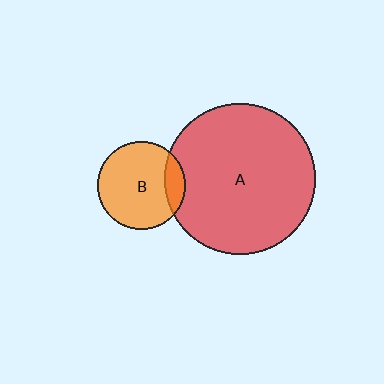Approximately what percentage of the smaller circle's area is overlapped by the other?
Approximately 15%.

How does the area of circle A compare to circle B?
Approximately 2.9 times.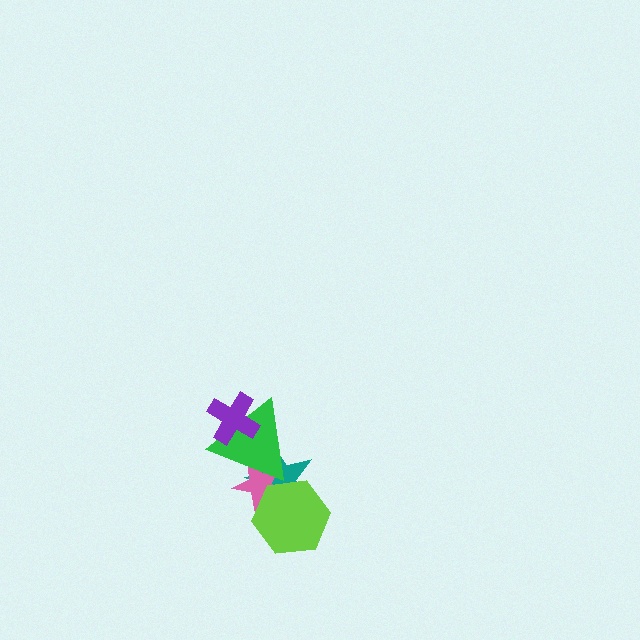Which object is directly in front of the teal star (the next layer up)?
The pink star is directly in front of the teal star.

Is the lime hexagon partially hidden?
No, no other shape covers it.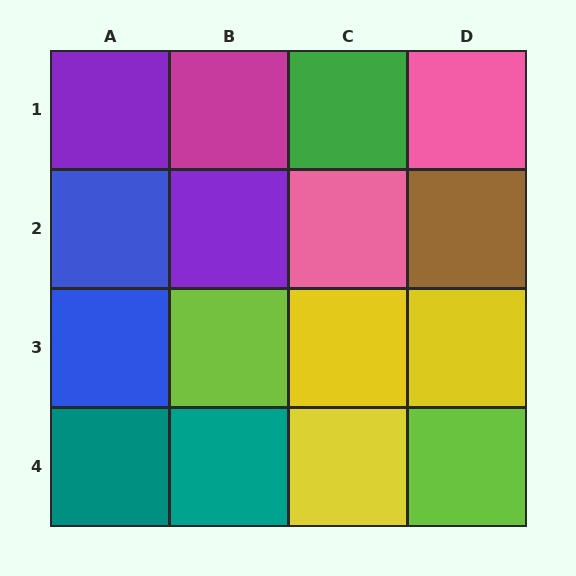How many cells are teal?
2 cells are teal.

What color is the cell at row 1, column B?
Magenta.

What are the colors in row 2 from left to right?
Blue, purple, pink, brown.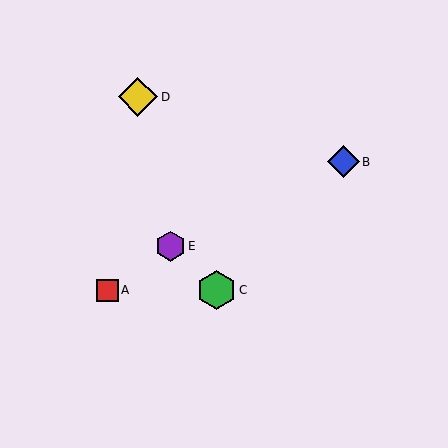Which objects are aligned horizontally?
Objects A, C are aligned horizontally.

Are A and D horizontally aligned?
No, A is at y≈290 and D is at y≈97.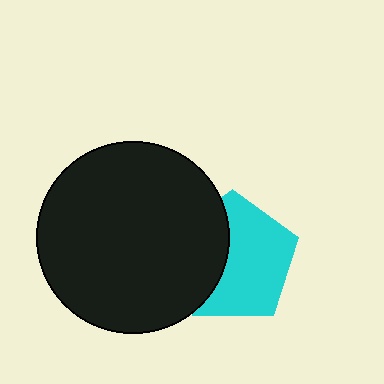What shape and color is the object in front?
The object in front is a black circle.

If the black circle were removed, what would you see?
You would see the complete cyan pentagon.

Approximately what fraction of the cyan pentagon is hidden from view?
Roughly 38% of the cyan pentagon is hidden behind the black circle.